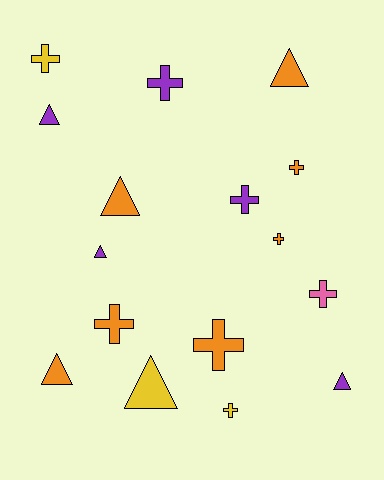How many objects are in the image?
There are 16 objects.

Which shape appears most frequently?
Cross, with 9 objects.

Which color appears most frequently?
Orange, with 7 objects.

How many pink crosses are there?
There is 1 pink cross.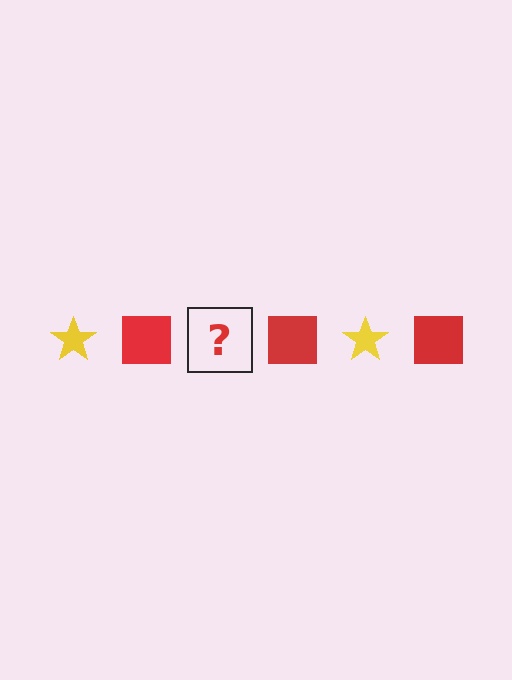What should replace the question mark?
The question mark should be replaced with a yellow star.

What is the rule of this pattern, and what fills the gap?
The rule is that the pattern alternates between yellow star and red square. The gap should be filled with a yellow star.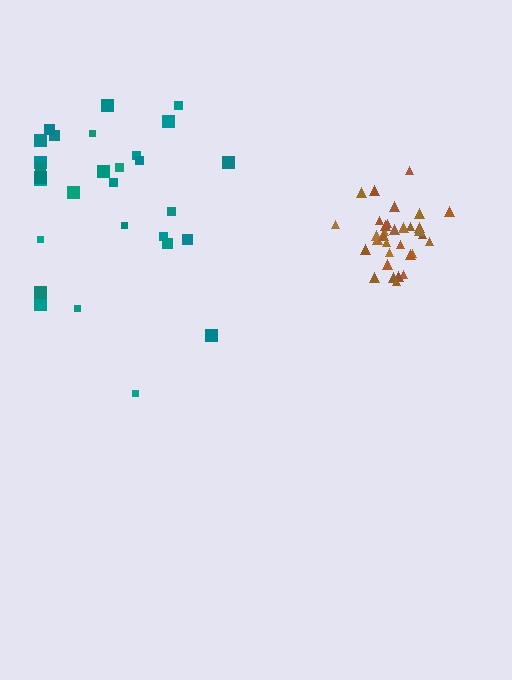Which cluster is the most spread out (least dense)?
Teal.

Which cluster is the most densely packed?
Brown.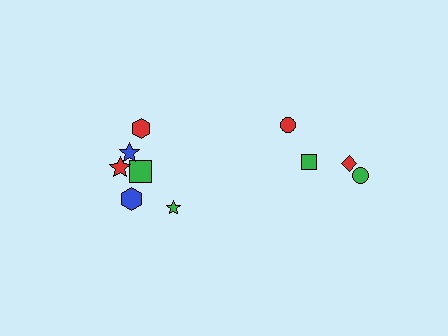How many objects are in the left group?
There are 6 objects.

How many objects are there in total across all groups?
There are 10 objects.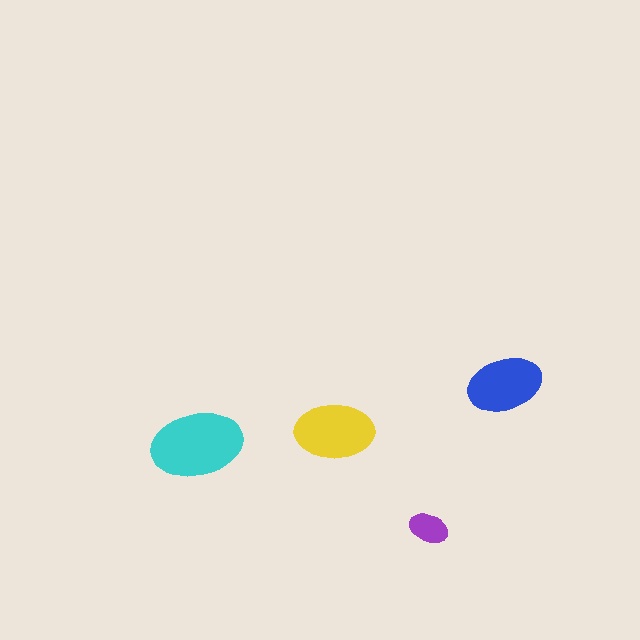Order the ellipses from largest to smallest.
the cyan one, the yellow one, the blue one, the purple one.